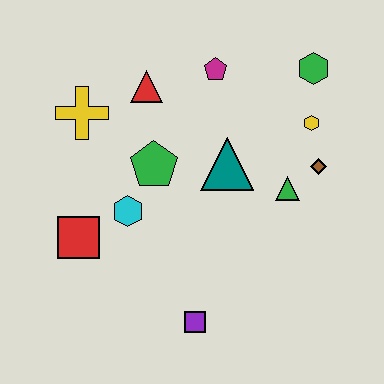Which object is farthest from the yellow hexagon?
The red square is farthest from the yellow hexagon.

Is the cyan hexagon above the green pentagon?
No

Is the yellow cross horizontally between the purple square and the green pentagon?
No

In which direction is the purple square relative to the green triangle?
The purple square is below the green triangle.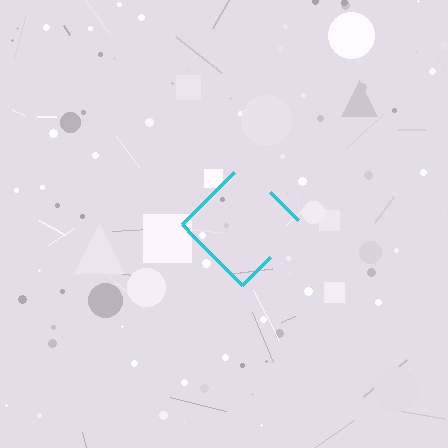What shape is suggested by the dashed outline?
The dashed outline suggests a diamond.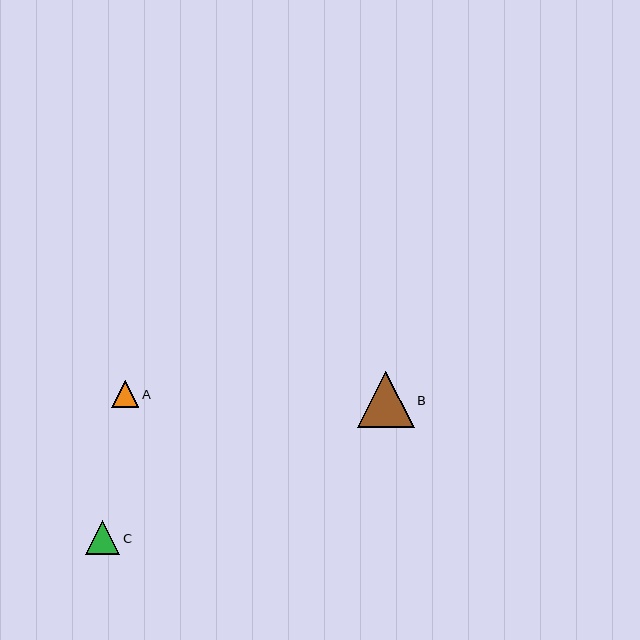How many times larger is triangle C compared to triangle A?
Triangle C is approximately 1.2 times the size of triangle A.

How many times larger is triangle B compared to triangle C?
Triangle B is approximately 1.7 times the size of triangle C.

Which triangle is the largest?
Triangle B is the largest with a size of approximately 57 pixels.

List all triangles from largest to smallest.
From largest to smallest: B, C, A.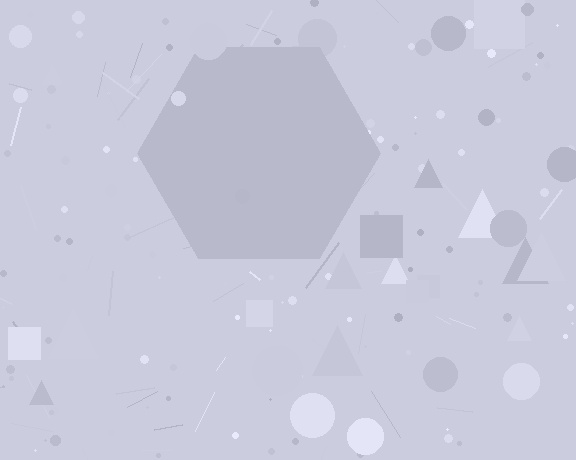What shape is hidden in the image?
A hexagon is hidden in the image.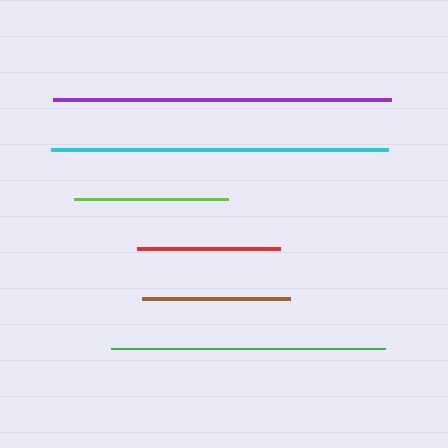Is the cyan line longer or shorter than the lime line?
The cyan line is longer than the lime line.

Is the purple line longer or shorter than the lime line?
The purple line is longer than the lime line.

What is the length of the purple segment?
The purple segment is approximately 339 pixels long.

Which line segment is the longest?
The purple line is the longest at approximately 339 pixels.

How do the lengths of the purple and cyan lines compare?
The purple and cyan lines are approximately the same length.